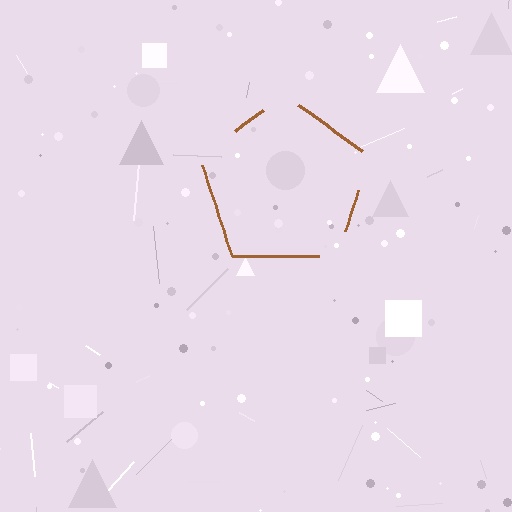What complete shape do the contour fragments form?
The contour fragments form a pentagon.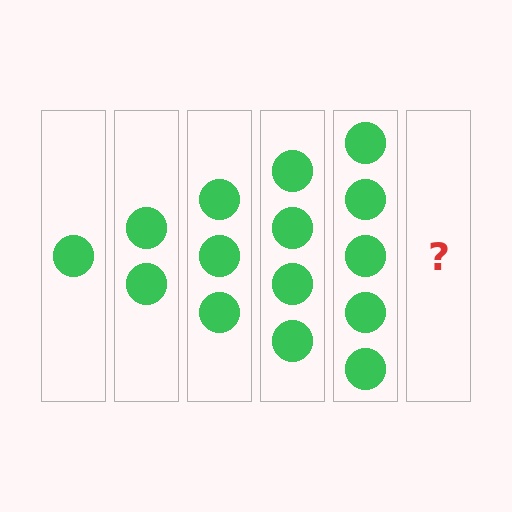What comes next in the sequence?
The next element should be 6 circles.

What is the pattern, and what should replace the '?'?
The pattern is that each step adds one more circle. The '?' should be 6 circles.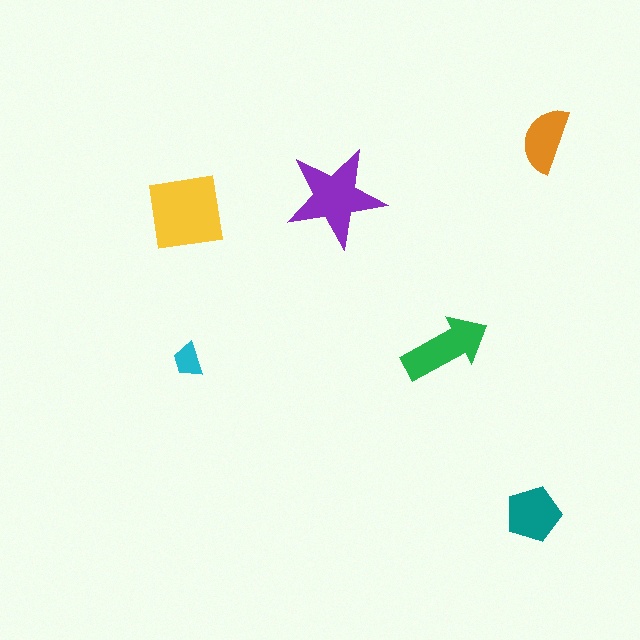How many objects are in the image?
There are 6 objects in the image.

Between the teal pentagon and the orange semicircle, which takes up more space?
The teal pentagon.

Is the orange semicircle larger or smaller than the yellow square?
Smaller.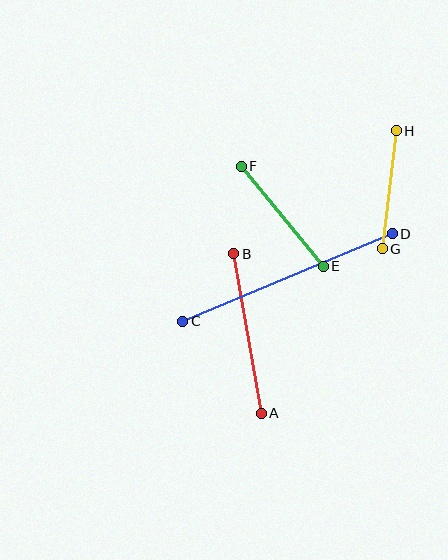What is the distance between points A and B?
The distance is approximately 162 pixels.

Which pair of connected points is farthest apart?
Points C and D are farthest apart.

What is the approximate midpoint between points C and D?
The midpoint is at approximately (288, 278) pixels.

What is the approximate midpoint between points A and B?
The midpoint is at approximately (248, 333) pixels.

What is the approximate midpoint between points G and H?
The midpoint is at approximately (389, 190) pixels.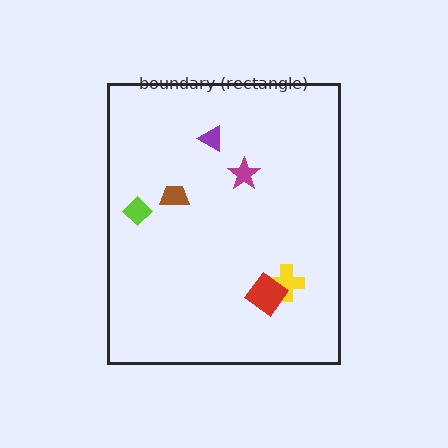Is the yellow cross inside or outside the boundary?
Inside.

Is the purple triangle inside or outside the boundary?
Inside.